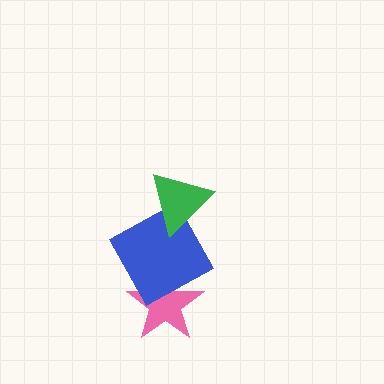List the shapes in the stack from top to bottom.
From top to bottom: the green triangle, the blue square, the pink star.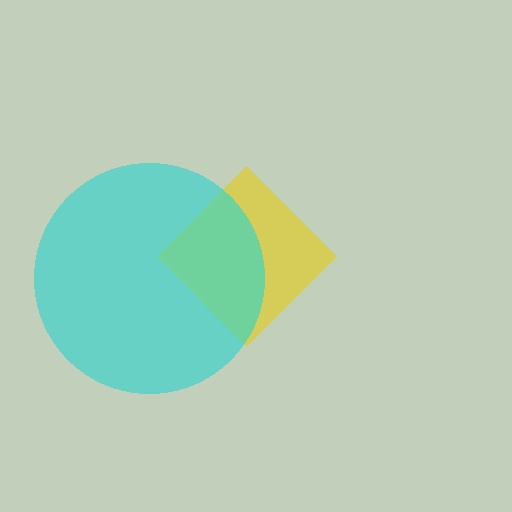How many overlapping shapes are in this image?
There are 2 overlapping shapes in the image.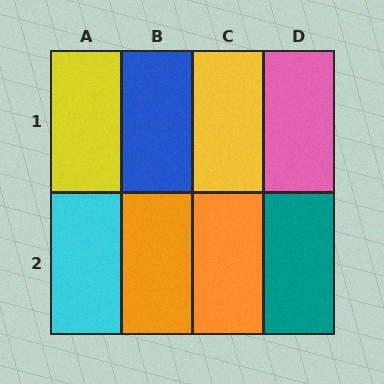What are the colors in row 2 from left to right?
Cyan, orange, orange, teal.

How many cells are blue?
1 cell is blue.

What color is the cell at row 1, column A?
Yellow.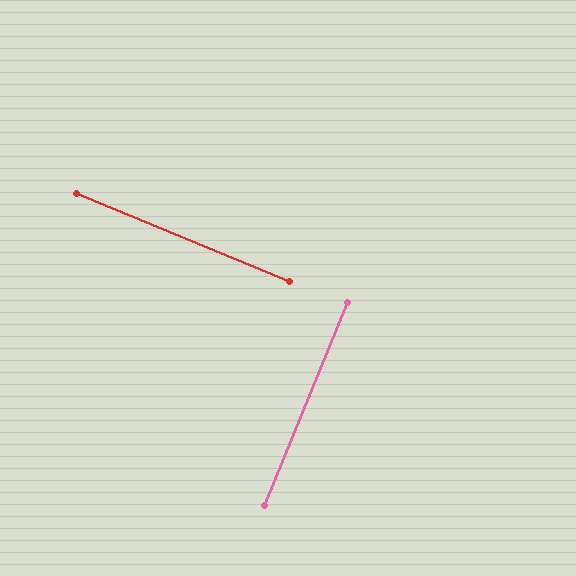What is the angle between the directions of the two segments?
Approximately 90 degrees.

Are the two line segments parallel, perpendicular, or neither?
Perpendicular — they meet at approximately 90°.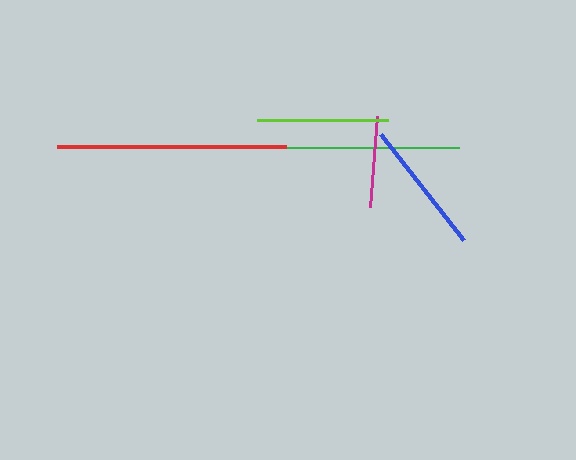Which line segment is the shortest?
The magenta line is the shortest at approximately 91 pixels.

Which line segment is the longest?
The red line is the longest at approximately 230 pixels.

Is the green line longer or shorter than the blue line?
The green line is longer than the blue line.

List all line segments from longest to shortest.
From longest to shortest: red, green, blue, lime, magenta.